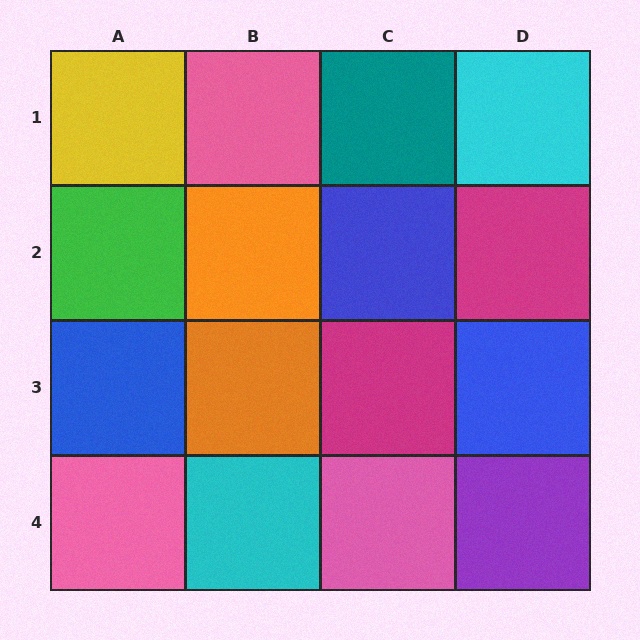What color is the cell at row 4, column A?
Pink.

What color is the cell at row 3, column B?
Orange.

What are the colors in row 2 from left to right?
Green, orange, blue, magenta.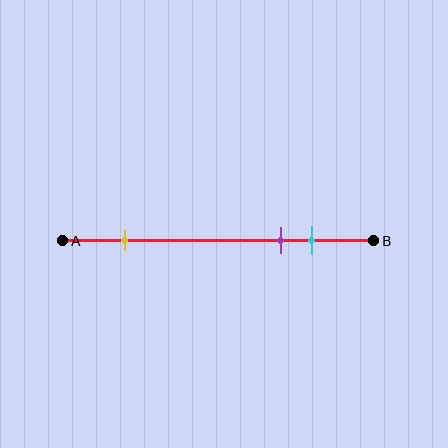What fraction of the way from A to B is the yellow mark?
The yellow mark is approximately 20% (0.2) of the way from A to B.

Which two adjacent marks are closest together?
The purple and cyan marks are the closest adjacent pair.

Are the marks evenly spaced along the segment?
No, the marks are not evenly spaced.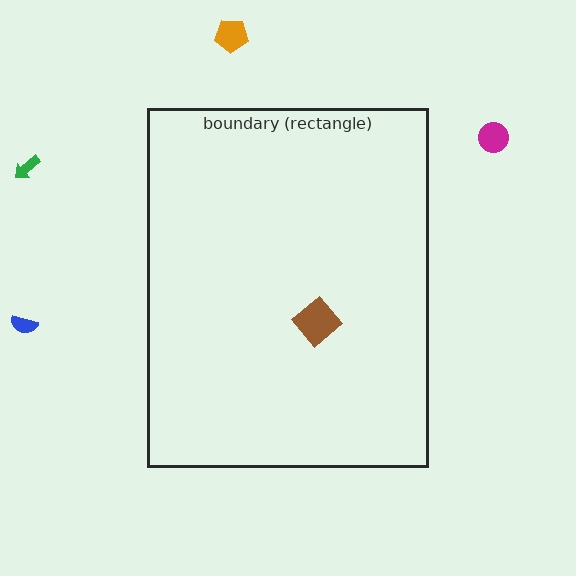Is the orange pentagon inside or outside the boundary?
Outside.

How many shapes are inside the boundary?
1 inside, 4 outside.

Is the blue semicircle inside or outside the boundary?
Outside.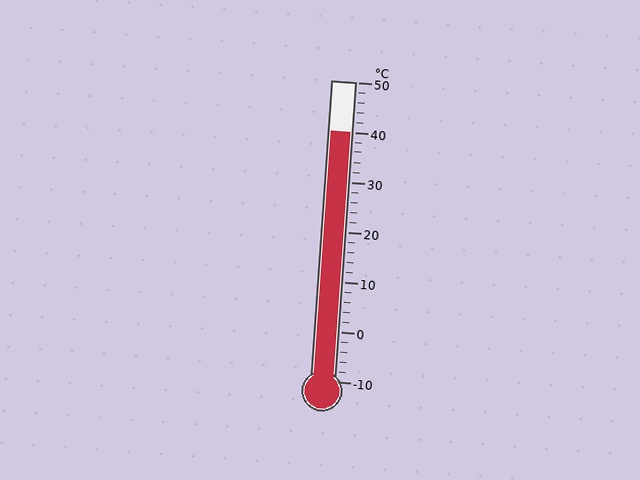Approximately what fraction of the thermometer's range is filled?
The thermometer is filled to approximately 85% of its range.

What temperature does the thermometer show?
The thermometer shows approximately 40°C.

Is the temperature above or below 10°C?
The temperature is above 10°C.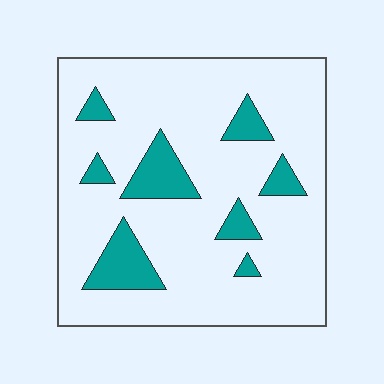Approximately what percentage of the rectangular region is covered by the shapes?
Approximately 15%.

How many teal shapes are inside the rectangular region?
8.